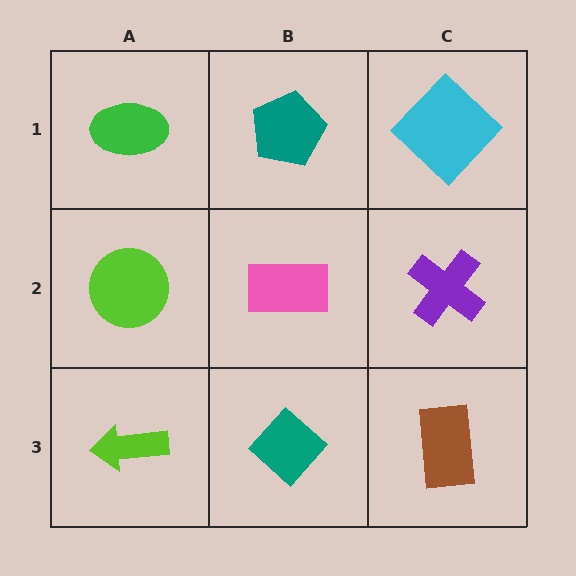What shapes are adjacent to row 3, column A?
A lime circle (row 2, column A), a teal diamond (row 3, column B).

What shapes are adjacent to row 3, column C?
A purple cross (row 2, column C), a teal diamond (row 3, column B).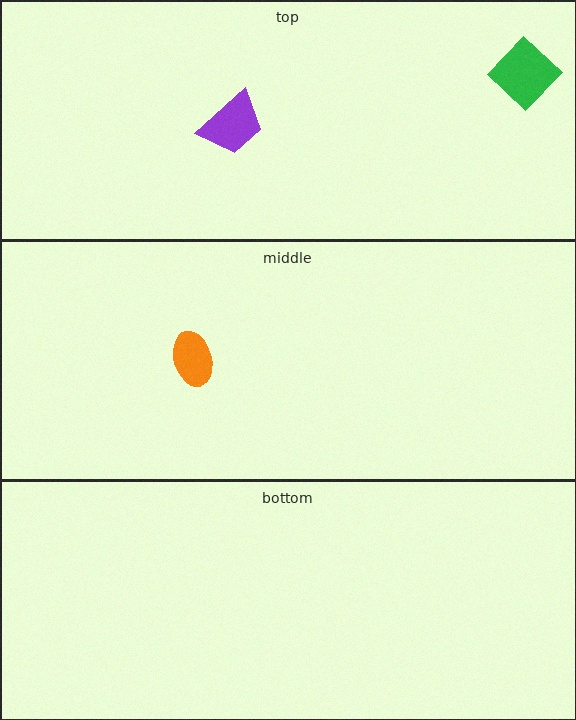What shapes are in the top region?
The green diamond, the purple trapezoid.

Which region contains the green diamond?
The top region.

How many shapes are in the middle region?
1.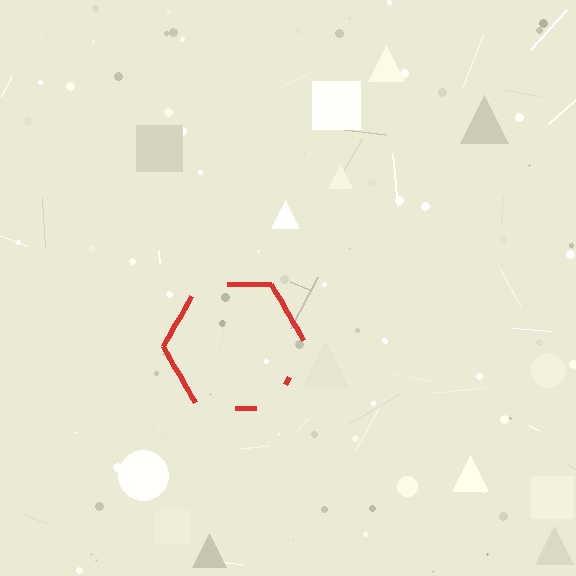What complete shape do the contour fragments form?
The contour fragments form a hexagon.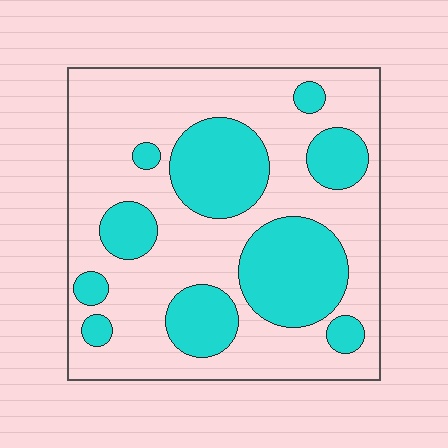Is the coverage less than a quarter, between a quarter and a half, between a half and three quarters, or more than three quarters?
Between a quarter and a half.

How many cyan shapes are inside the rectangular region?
10.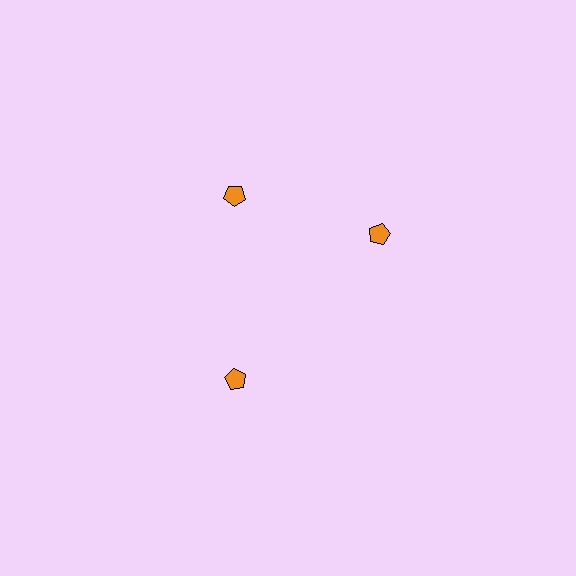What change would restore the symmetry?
The symmetry would be restored by rotating it back into even spacing with its neighbors so that all 3 pentagons sit at equal angles and equal distance from the center.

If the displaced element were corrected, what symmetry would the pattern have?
It would have 3-fold rotational symmetry — the pattern would map onto itself every 120 degrees.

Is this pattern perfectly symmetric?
No. The 3 orange pentagons are arranged in a ring, but one element near the 3 o'clock position is rotated out of alignment along the ring, breaking the 3-fold rotational symmetry.